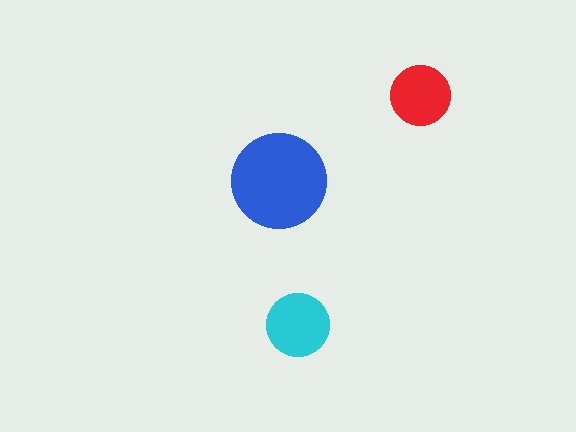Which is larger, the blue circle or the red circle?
The blue one.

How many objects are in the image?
There are 3 objects in the image.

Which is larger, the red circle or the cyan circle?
The cyan one.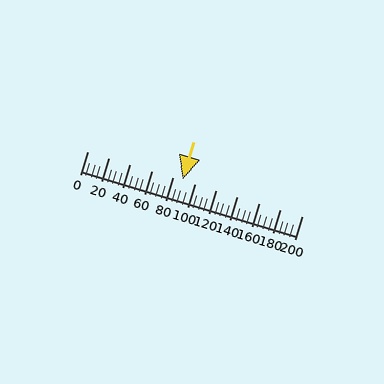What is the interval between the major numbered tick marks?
The major tick marks are spaced 20 units apart.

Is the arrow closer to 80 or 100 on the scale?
The arrow is closer to 80.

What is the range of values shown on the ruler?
The ruler shows values from 0 to 200.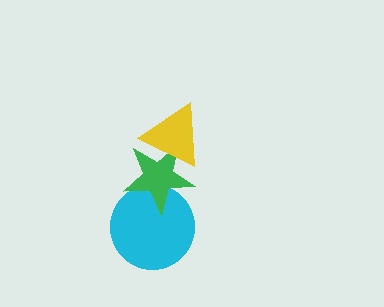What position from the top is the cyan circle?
The cyan circle is 3rd from the top.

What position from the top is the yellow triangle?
The yellow triangle is 1st from the top.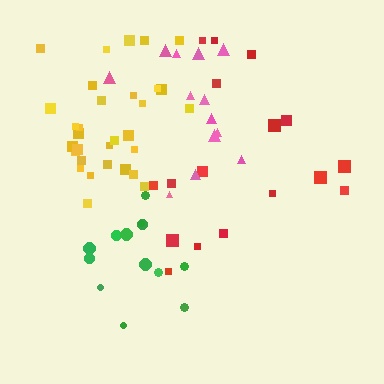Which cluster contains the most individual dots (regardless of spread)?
Yellow (31).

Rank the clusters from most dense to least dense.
yellow, green, pink, red.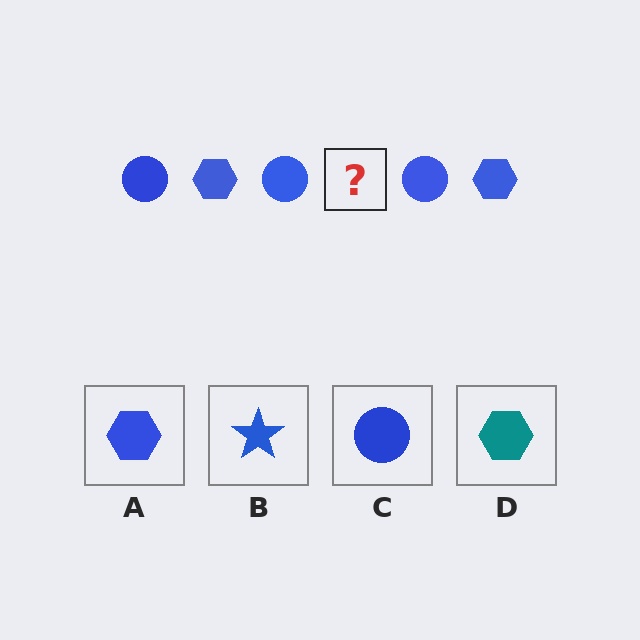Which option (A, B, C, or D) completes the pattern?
A.